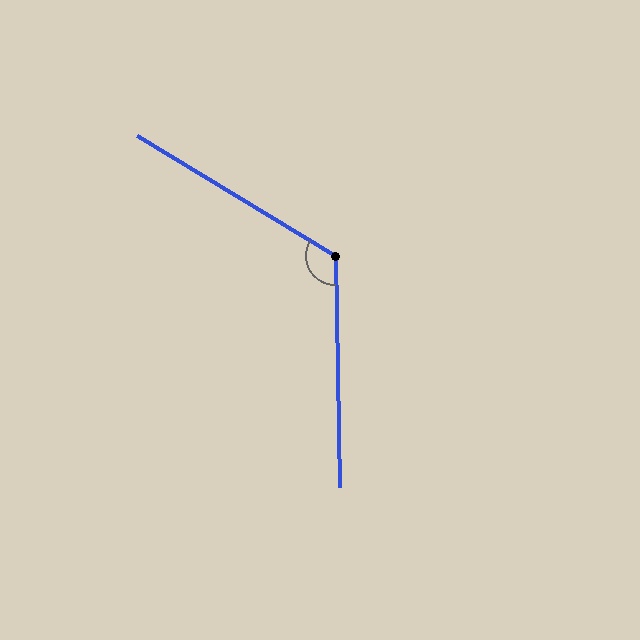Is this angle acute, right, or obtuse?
It is obtuse.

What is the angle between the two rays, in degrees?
Approximately 122 degrees.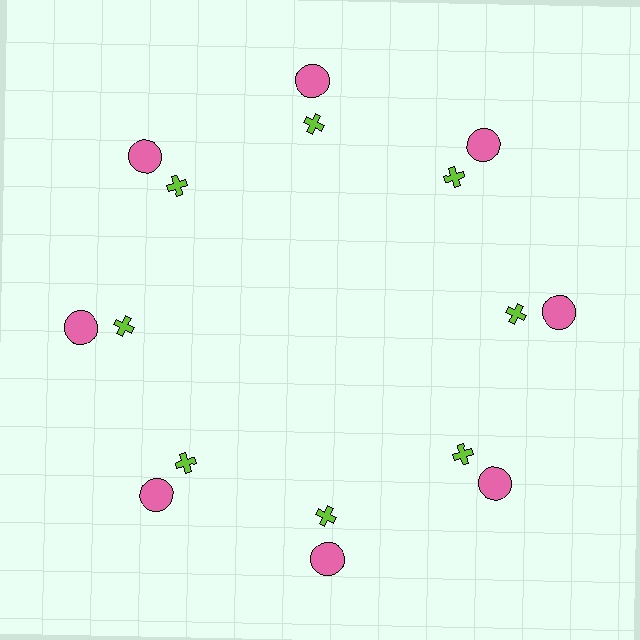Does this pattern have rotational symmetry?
Yes, this pattern has 8-fold rotational symmetry. It looks the same after rotating 45 degrees around the center.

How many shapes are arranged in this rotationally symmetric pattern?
There are 16 shapes, arranged in 8 groups of 2.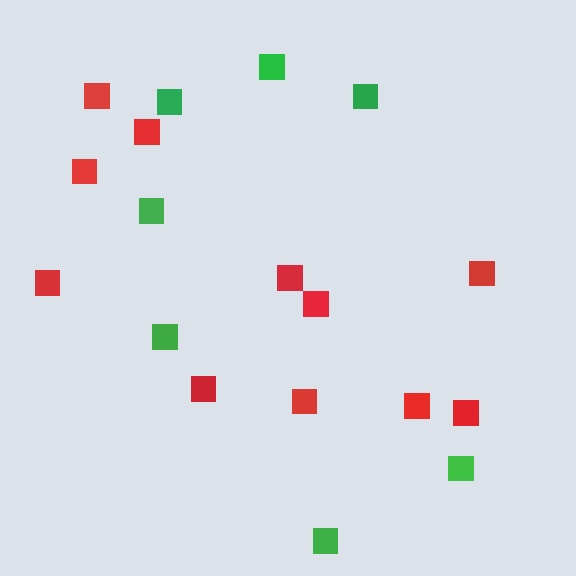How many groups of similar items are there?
There are 2 groups: one group of red squares (11) and one group of green squares (7).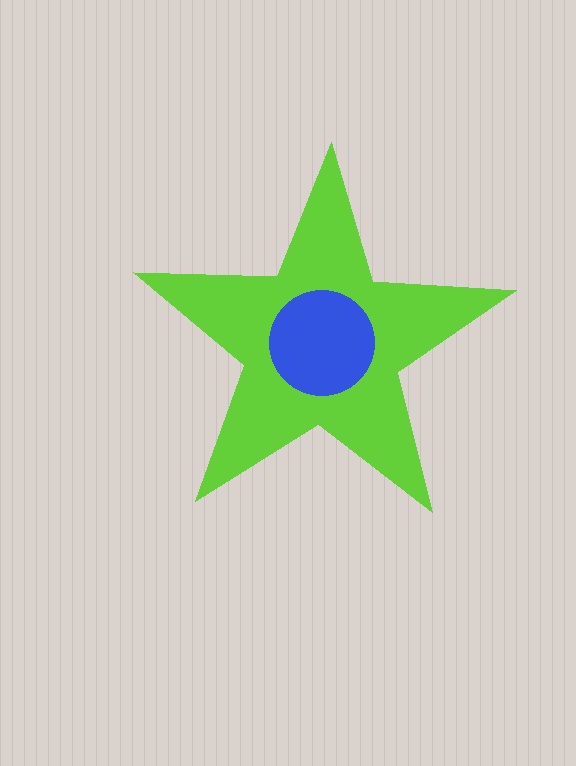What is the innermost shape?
The blue circle.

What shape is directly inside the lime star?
The blue circle.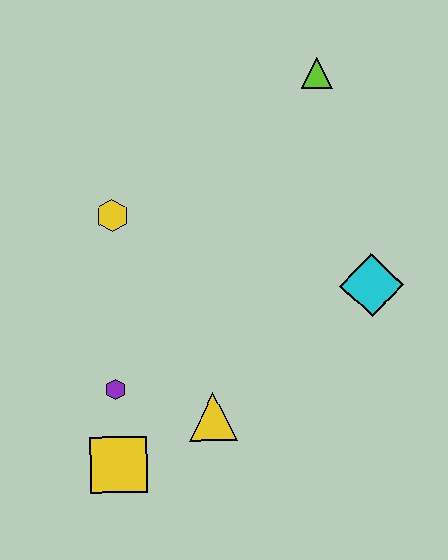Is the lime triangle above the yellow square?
Yes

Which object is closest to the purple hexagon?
The yellow square is closest to the purple hexagon.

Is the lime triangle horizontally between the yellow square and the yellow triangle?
No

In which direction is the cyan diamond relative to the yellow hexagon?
The cyan diamond is to the right of the yellow hexagon.